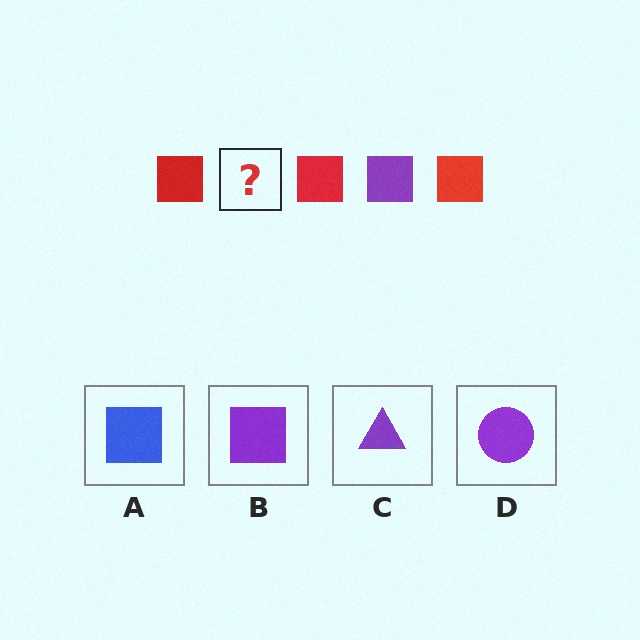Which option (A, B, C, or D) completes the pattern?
B.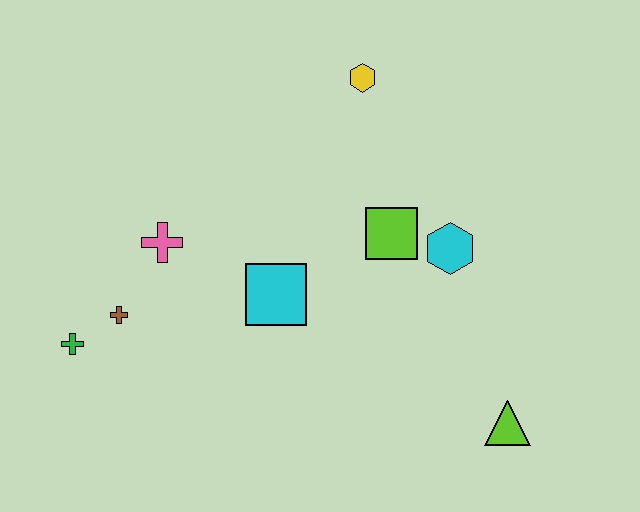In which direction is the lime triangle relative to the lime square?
The lime triangle is below the lime square.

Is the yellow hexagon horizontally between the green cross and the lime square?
Yes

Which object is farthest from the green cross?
The lime triangle is farthest from the green cross.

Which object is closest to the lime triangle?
The cyan hexagon is closest to the lime triangle.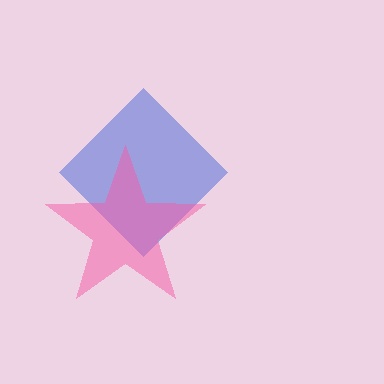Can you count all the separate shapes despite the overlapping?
Yes, there are 2 separate shapes.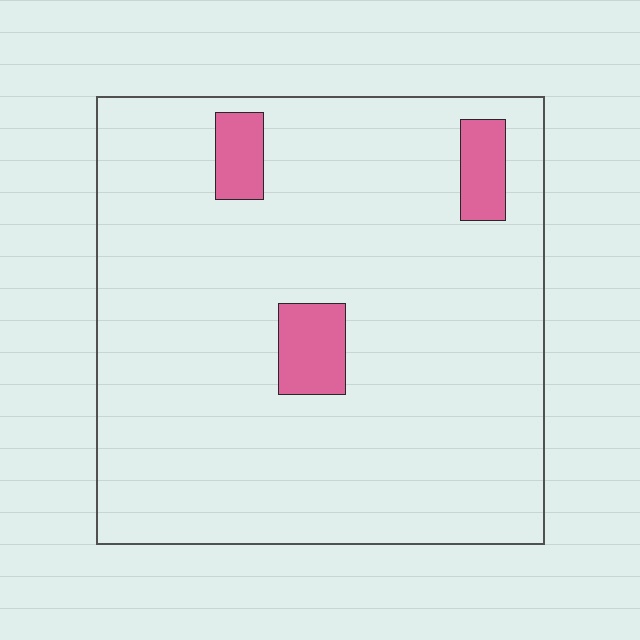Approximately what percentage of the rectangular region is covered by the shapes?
Approximately 10%.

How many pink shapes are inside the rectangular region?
3.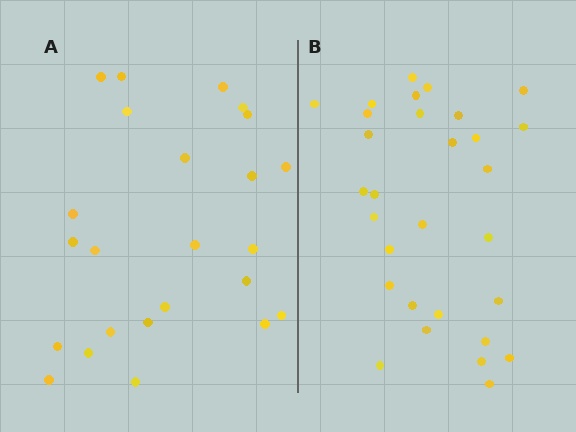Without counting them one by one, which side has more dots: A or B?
Region B (the right region) has more dots.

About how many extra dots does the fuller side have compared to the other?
Region B has about 6 more dots than region A.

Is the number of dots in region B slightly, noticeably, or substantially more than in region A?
Region B has noticeably more, but not dramatically so. The ratio is roughly 1.2 to 1.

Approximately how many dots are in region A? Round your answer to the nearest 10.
About 20 dots. (The exact count is 24, which rounds to 20.)